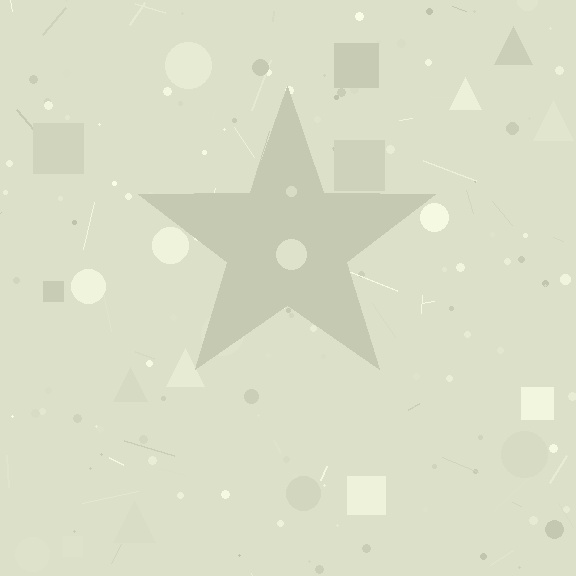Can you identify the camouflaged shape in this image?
The camouflaged shape is a star.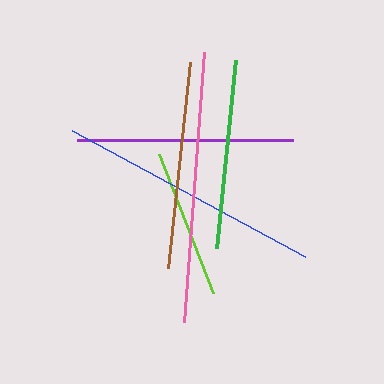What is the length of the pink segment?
The pink segment is approximately 271 pixels long.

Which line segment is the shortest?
The lime line is the shortest at approximately 149 pixels.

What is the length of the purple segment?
The purple segment is approximately 216 pixels long.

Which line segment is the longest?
The pink line is the longest at approximately 271 pixels.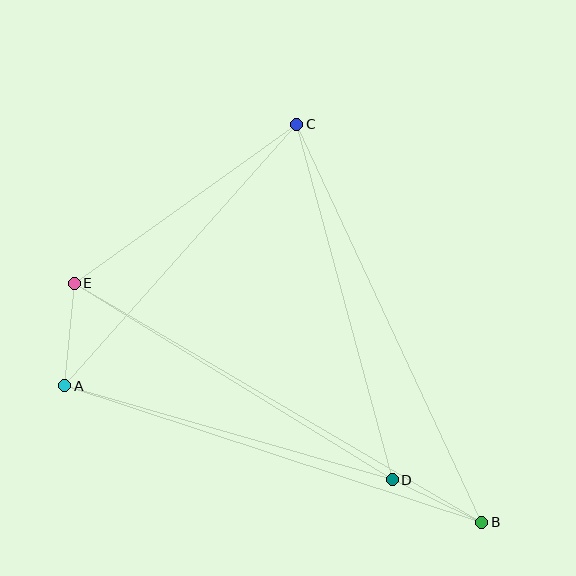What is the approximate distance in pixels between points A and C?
The distance between A and C is approximately 350 pixels.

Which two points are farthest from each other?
Points B and E are farthest from each other.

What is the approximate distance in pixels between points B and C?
The distance between B and C is approximately 439 pixels.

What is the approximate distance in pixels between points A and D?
The distance between A and D is approximately 341 pixels.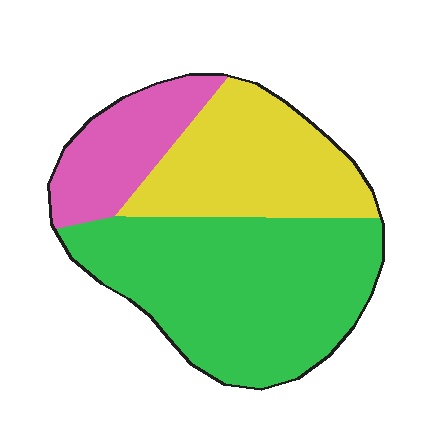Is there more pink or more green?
Green.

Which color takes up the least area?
Pink, at roughly 20%.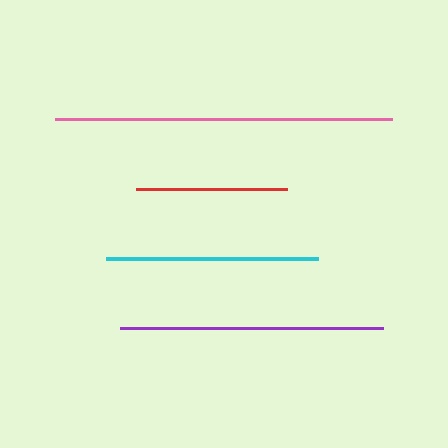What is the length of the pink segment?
The pink segment is approximately 337 pixels long.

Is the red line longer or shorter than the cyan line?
The cyan line is longer than the red line.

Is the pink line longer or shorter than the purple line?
The pink line is longer than the purple line.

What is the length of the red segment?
The red segment is approximately 152 pixels long.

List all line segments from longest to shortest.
From longest to shortest: pink, purple, cyan, red.